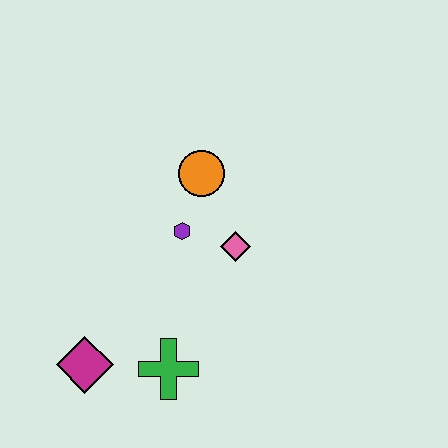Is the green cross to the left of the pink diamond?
Yes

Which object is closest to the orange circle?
The purple hexagon is closest to the orange circle.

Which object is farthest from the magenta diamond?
The orange circle is farthest from the magenta diamond.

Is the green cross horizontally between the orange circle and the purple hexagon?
No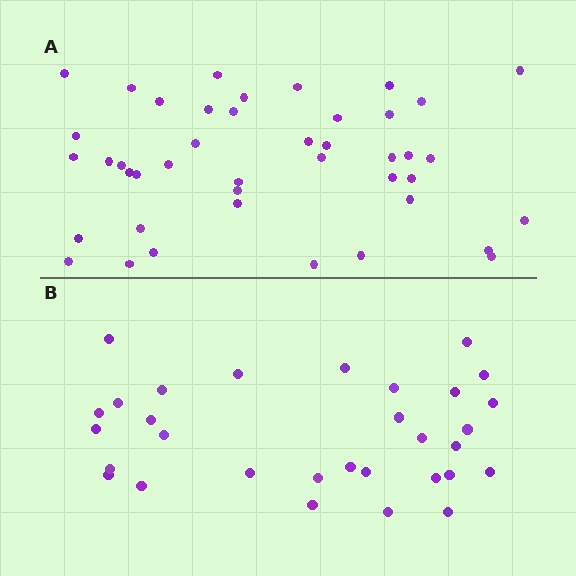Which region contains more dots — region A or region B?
Region A (the top region) has more dots.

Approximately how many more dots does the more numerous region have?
Region A has roughly 12 or so more dots than region B.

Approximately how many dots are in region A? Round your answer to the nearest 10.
About 40 dots. (The exact count is 43, which rounds to 40.)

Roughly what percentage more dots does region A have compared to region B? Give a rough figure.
About 40% more.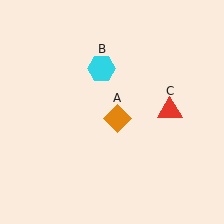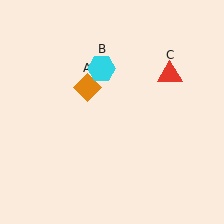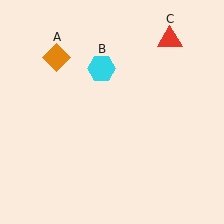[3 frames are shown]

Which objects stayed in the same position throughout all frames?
Cyan hexagon (object B) remained stationary.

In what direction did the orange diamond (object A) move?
The orange diamond (object A) moved up and to the left.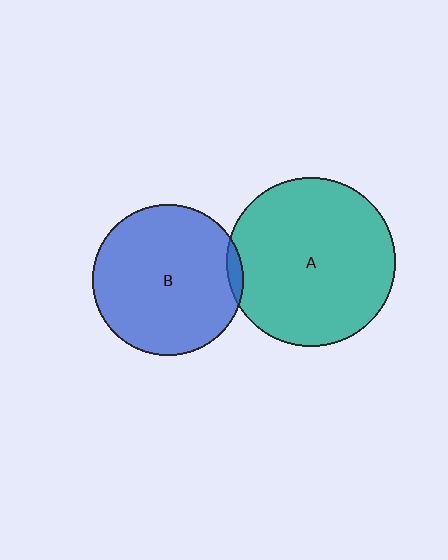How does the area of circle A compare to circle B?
Approximately 1.3 times.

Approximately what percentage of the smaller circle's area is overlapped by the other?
Approximately 5%.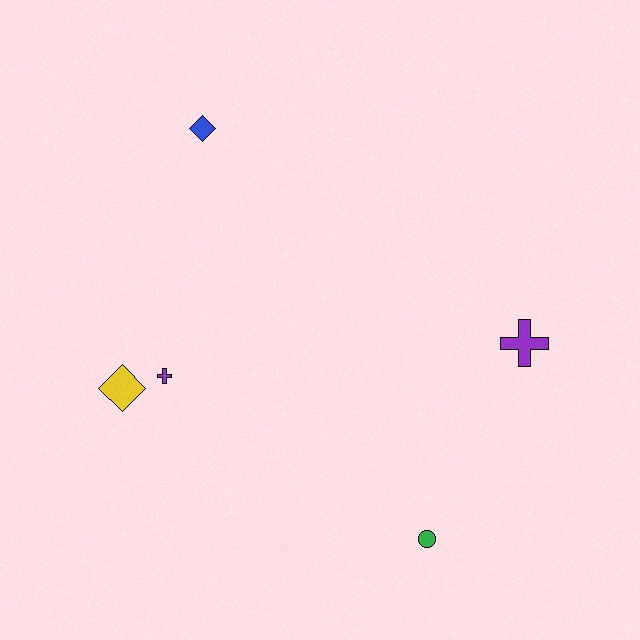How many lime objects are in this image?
There are no lime objects.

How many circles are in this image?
There is 1 circle.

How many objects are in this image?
There are 5 objects.